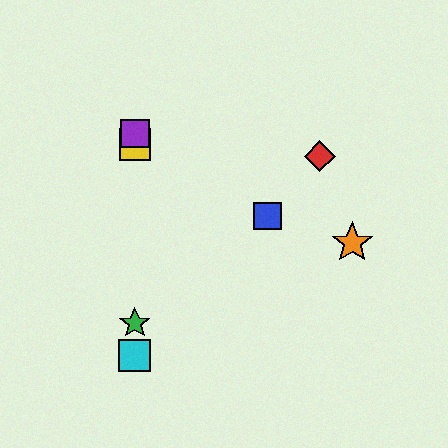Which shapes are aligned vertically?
The green star, the yellow square, the purple square, the cyan square are aligned vertically.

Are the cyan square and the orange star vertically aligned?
No, the cyan square is at x≈135 and the orange star is at x≈352.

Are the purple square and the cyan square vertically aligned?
Yes, both are at x≈135.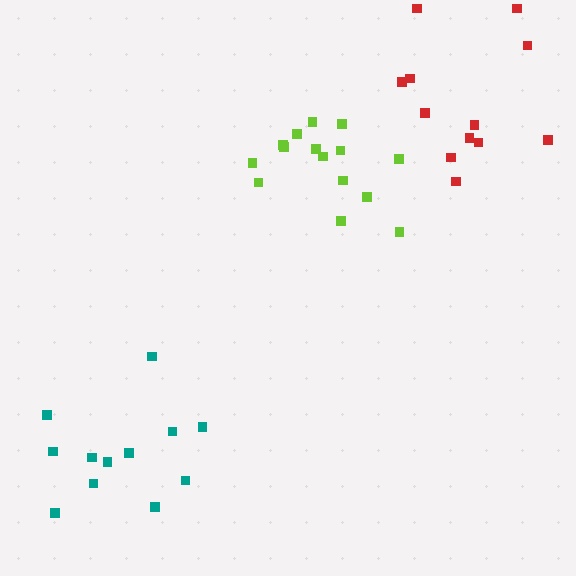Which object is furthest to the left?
The teal cluster is leftmost.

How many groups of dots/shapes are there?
There are 3 groups.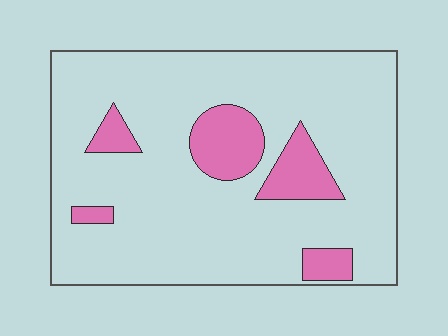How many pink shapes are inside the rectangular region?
5.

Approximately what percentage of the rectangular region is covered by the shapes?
Approximately 15%.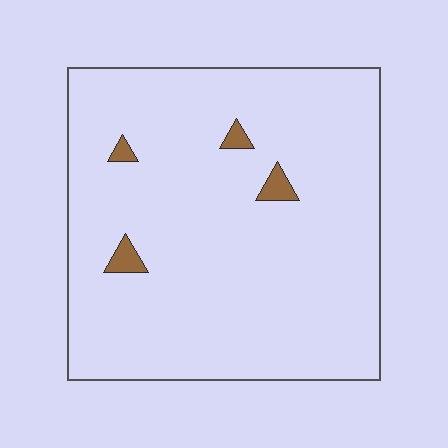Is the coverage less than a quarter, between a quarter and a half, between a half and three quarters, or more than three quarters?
Less than a quarter.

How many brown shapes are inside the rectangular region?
4.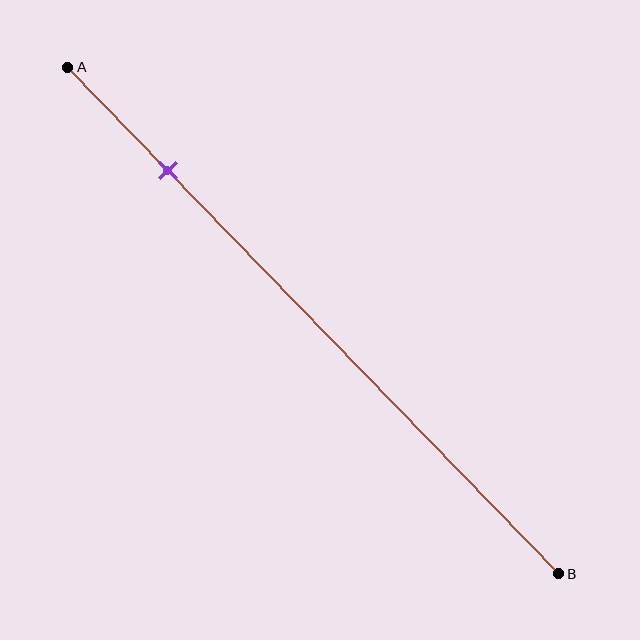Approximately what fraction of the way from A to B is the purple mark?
The purple mark is approximately 20% of the way from A to B.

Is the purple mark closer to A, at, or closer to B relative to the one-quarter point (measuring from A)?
The purple mark is closer to point A than the one-quarter point of segment AB.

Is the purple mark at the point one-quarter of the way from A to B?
No, the mark is at about 20% from A, not at the 25% one-quarter point.